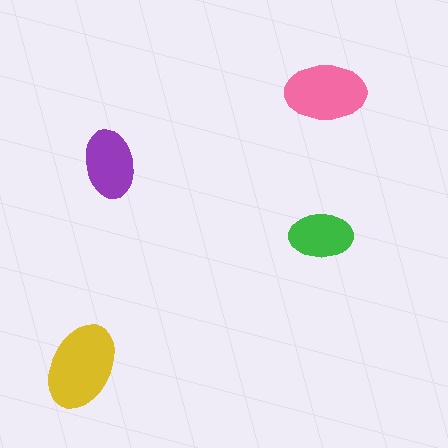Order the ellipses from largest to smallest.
the yellow one, the pink one, the purple one, the green one.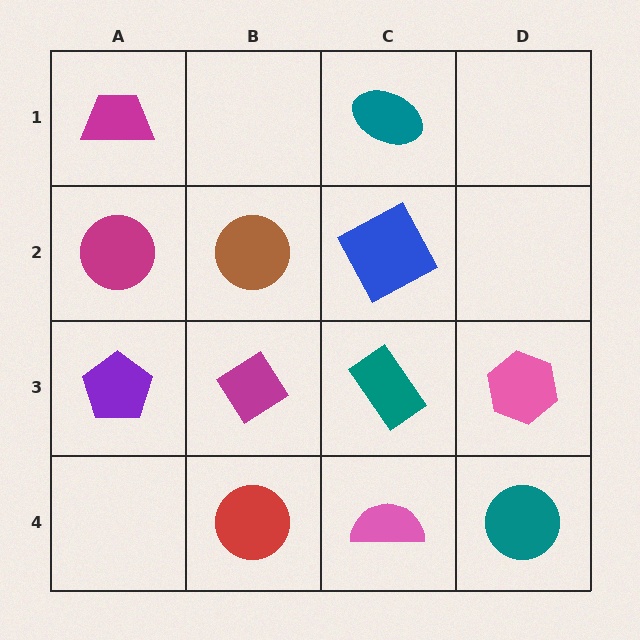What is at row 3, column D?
A pink hexagon.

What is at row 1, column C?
A teal ellipse.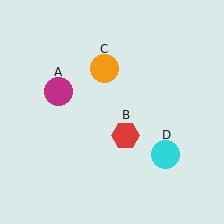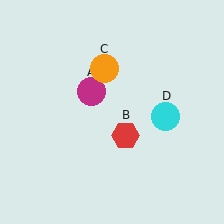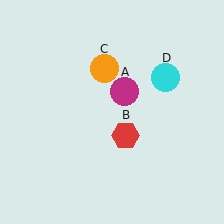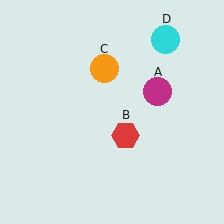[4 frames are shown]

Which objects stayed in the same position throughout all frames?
Red hexagon (object B) and orange circle (object C) remained stationary.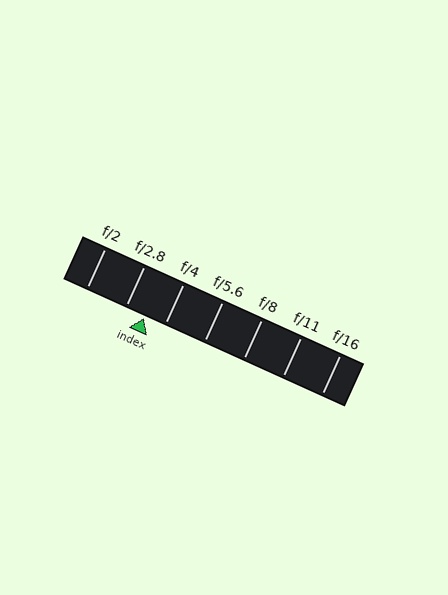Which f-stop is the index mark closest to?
The index mark is closest to f/4.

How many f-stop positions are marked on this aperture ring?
There are 7 f-stop positions marked.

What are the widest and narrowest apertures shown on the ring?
The widest aperture shown is f/2 and the narrowest is f/16.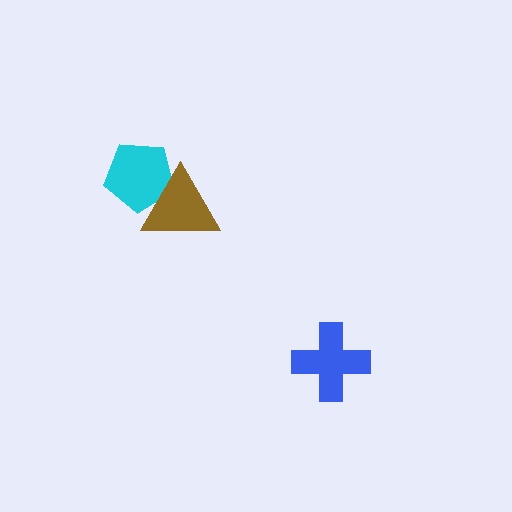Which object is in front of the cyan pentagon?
The brown triangle is in front of the cyan pentagon.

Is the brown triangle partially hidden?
No, no other shape covers it.